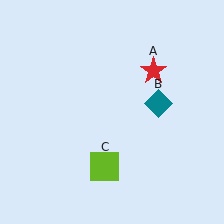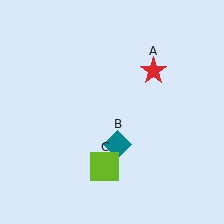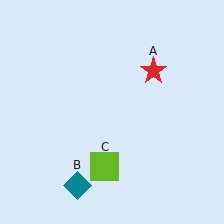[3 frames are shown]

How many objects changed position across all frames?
1 object changed position: teal diamond (object B).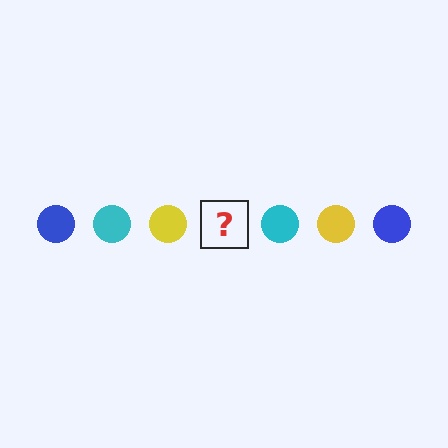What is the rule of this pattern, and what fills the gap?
The rule is that the pattern cycles through blue, cyan, yellow circles. The gap should be filled with a blue circle.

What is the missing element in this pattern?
The missing element is a blue circle.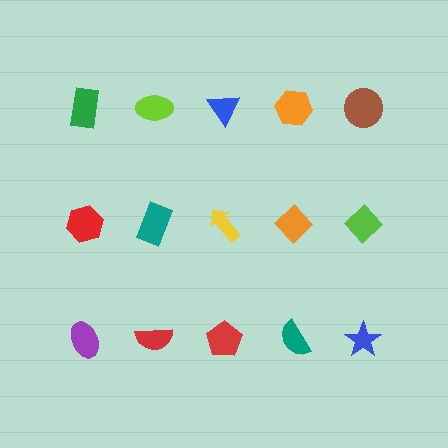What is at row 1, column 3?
A blue triangle.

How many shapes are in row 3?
5 shapes.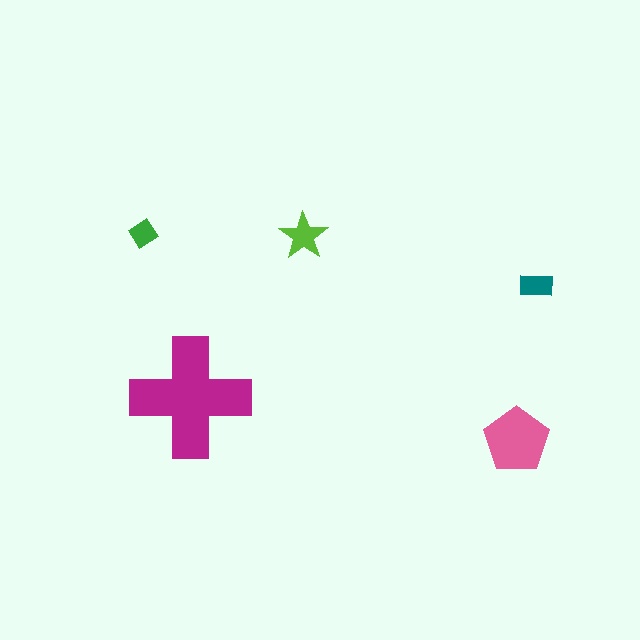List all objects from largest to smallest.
The magenta cross, the pink pentagon, the lime star, the teal rectangle, the green diamond.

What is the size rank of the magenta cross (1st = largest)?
1st.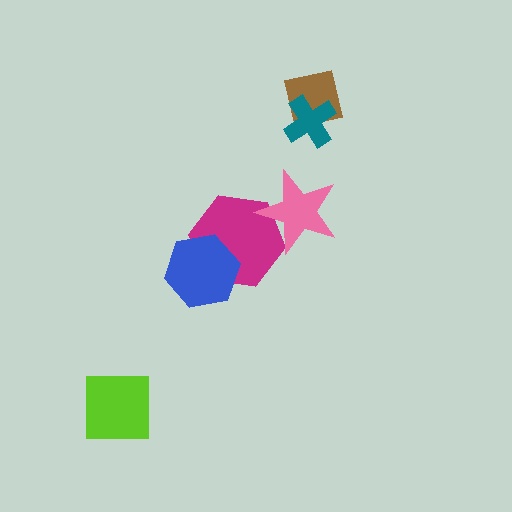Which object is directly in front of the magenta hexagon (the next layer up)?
The blue hexagon is directly in front of the magenta hexagon.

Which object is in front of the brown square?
The teal cross is in front of the brown square.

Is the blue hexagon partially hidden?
No, no other shape covers it.